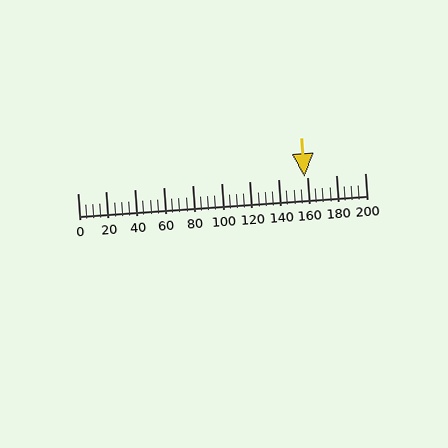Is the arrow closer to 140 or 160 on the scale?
The arrow is closer to 160.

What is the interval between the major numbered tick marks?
The major tick marks are spaced 20 units apart.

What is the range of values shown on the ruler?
The ruler shows values from 0 to 200.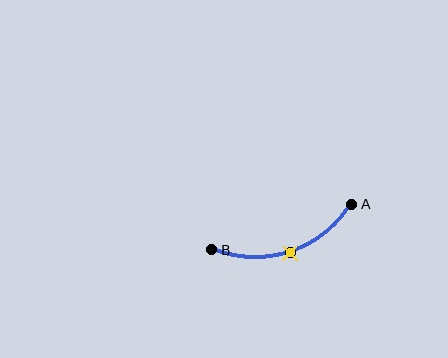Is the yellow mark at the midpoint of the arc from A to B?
Yes. The yellow mark lies on the arc at equal arc-length from both A and B — it is the arc midpoint.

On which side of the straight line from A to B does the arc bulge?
The arc bulges below the straight line connecting A and B.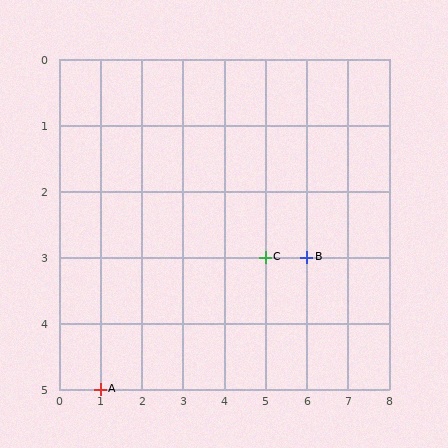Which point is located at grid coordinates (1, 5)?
Point A is at (1, 5).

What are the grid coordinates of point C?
Point C is at grid coordinates (5, 3).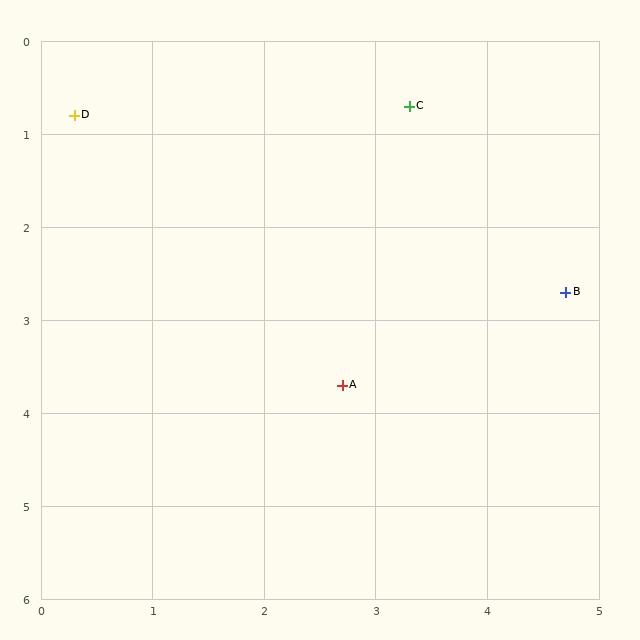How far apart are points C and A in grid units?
Points C and A are about 3.1 grid units apart.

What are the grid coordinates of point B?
Point B is at approximately (4.7, 2.7).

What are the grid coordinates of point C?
Point C is at approximately (3.3, 0.7).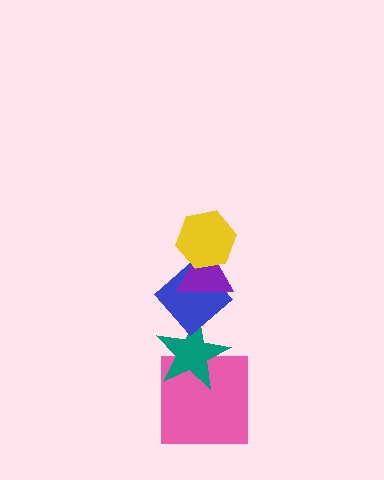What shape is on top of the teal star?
The blue diamond is on top of the teal star.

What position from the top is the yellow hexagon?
The yellow hexagon is 1st from the top.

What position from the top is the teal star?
The teal star is 4th from the top.